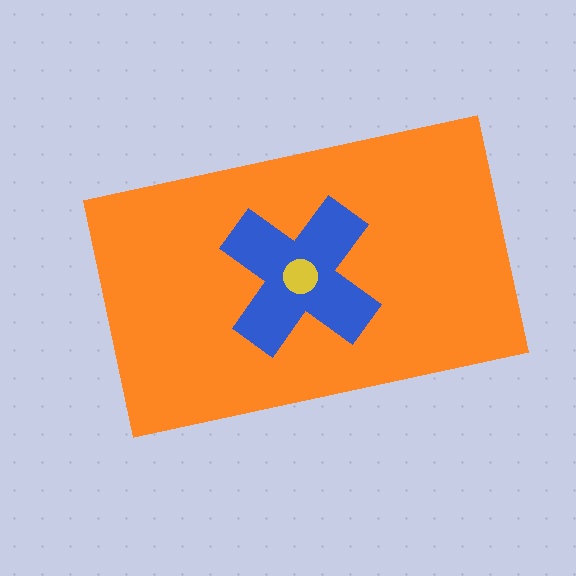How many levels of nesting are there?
3.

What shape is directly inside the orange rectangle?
The blue cross.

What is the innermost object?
The yellow circle.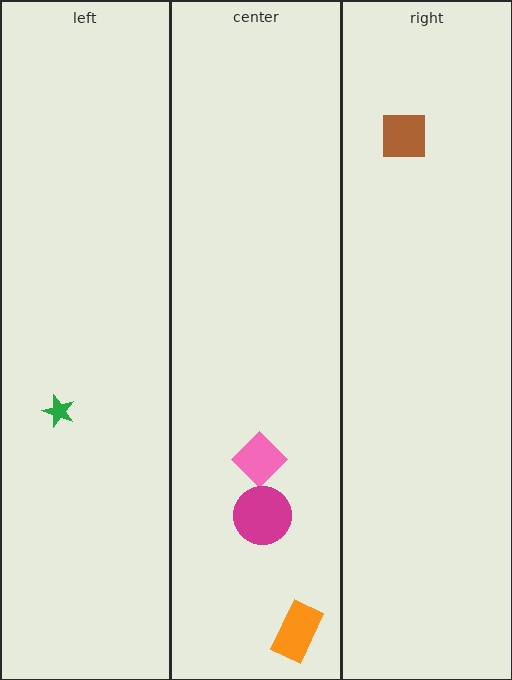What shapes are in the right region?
The brown square.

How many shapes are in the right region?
1.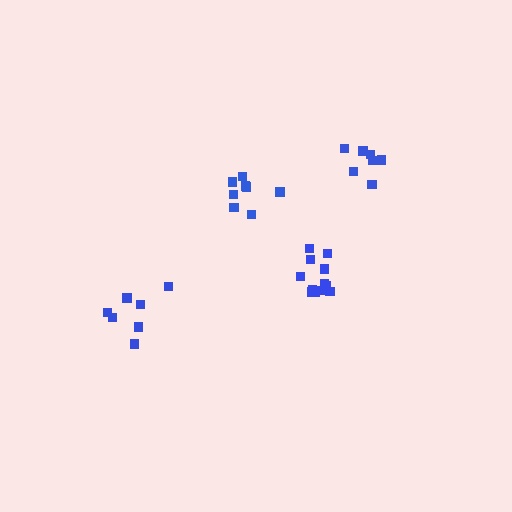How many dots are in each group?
Group 1: 7 dots, Group 2: 7 dots, Group 3: 12 dots, Group 4: 8 dots (34 total).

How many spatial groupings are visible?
There are 4 spatial groupings.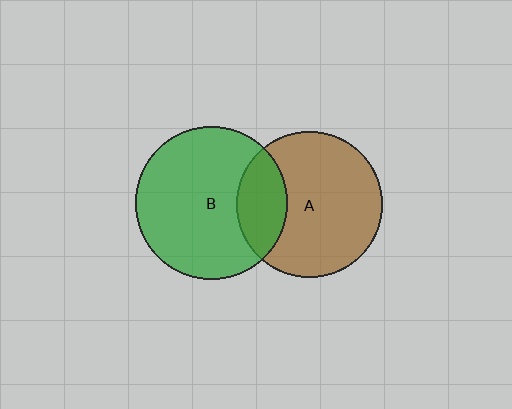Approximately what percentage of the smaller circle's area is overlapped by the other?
Approximately 25%.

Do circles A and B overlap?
Yes.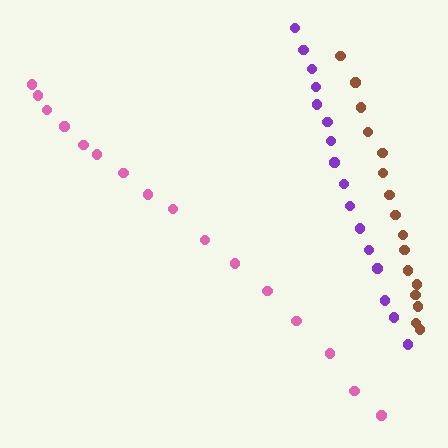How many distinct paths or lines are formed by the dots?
There are 3 distinct paths.